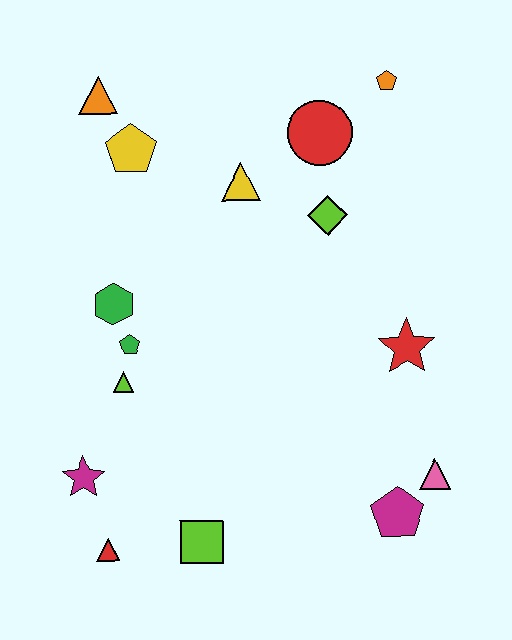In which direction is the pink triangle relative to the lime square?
The pink triangle is to the right of the lime square.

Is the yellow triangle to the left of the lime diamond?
Yes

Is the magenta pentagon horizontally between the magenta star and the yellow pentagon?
No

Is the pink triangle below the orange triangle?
Yes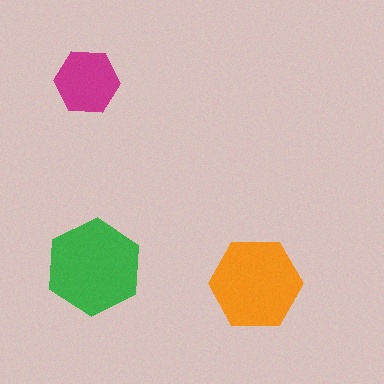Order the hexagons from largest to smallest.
the green one, the orange one, the magenta one.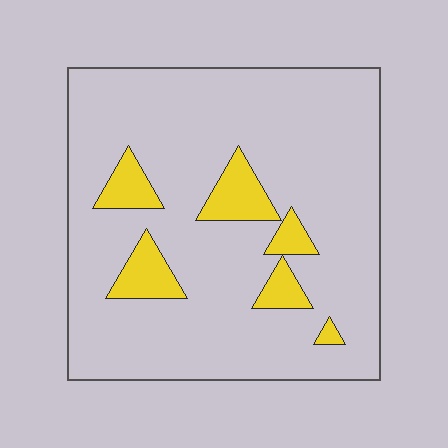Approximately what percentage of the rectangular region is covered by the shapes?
Approximately 15%.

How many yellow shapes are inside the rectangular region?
6.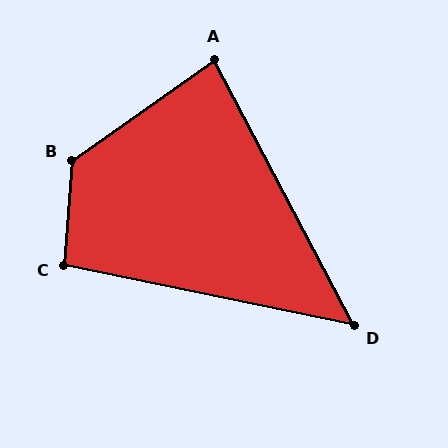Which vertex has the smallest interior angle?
D, at approximately 51 degrees.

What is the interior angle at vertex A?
Approximately 82 degrees (acute).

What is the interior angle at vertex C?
Approximately 98 degrees (obtuse).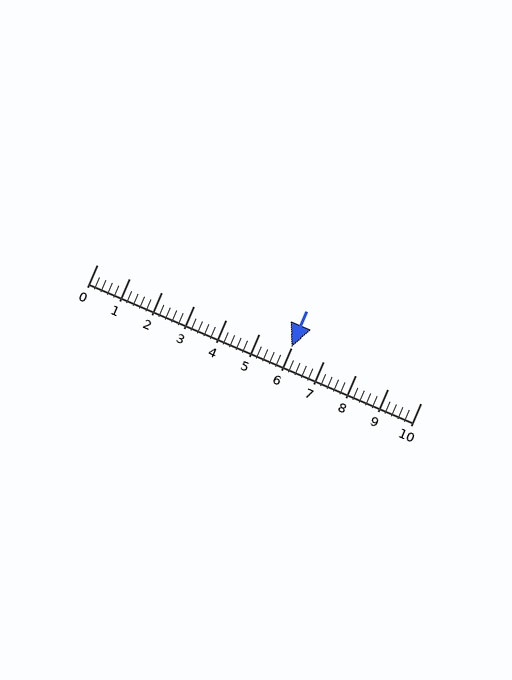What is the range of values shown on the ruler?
The ruler shows values from 0 to 10.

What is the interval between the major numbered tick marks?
The major tick marks are spaced 1 units apart.